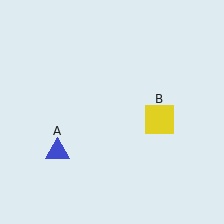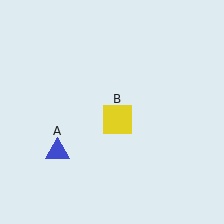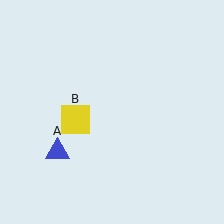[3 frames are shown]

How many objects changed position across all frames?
1 object changed position: yellow square (object B).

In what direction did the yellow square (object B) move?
The yellow square (object B) moved left.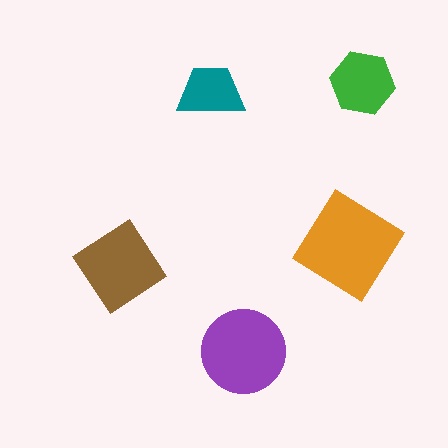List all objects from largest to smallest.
The orange diamond, the purple circle, the brown diamond, the green hexagon, the teal trapezoid.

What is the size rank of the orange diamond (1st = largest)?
1st.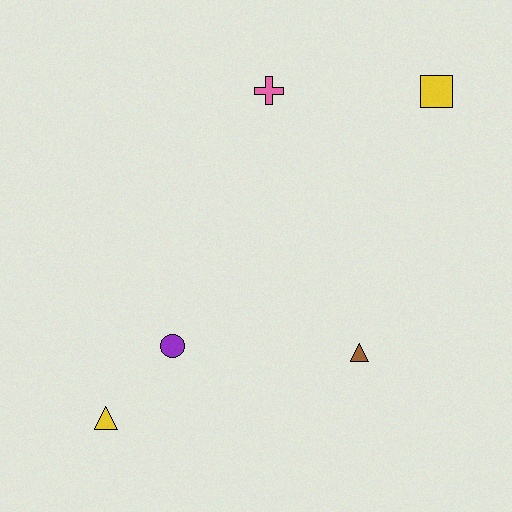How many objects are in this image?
There are 5 objects.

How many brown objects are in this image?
There is 1 brown object.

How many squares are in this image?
There is 1 square.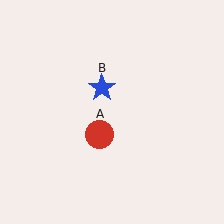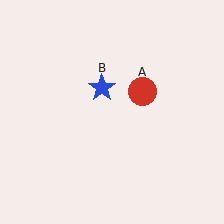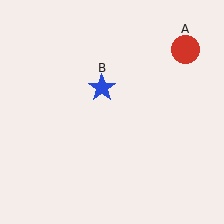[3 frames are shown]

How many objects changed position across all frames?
1 object changed position: red circle (object A).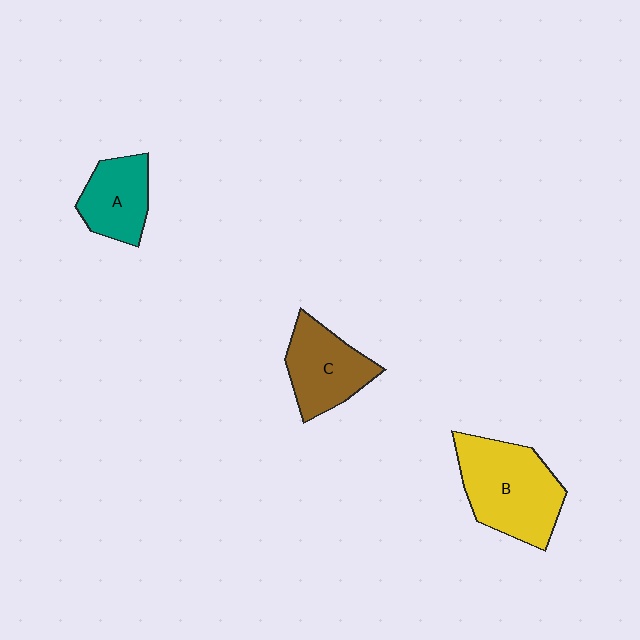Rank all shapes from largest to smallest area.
From largest to smallest: B (yellow), C (brown), A (teal).